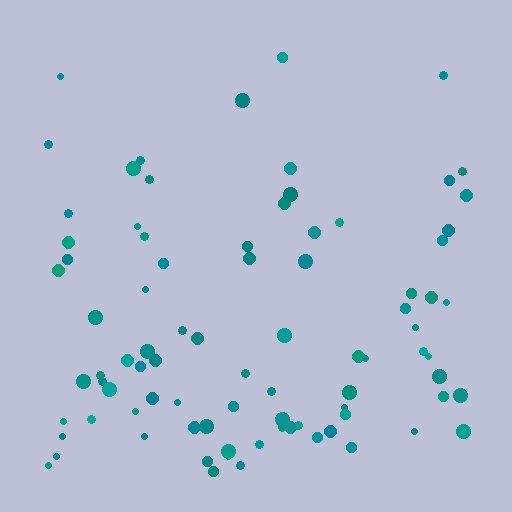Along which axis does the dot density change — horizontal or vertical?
Vertical.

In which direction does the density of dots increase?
From top to bottom, with the bottom side densest.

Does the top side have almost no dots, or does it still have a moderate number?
Still a moderate number, just noticeably fewer than the bottom.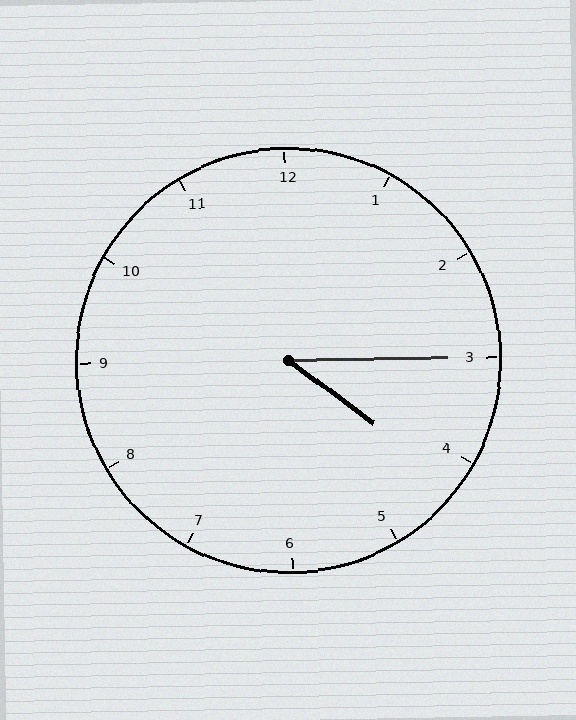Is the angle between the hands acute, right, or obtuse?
It is acute.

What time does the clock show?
4:15.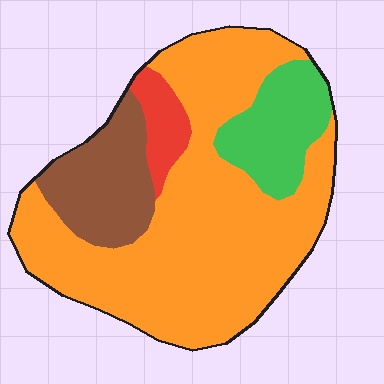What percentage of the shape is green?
Green takes up less than a sixth of the shape.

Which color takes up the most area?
Orange, at roughly 65%.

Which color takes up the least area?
Red, at roughly 5%.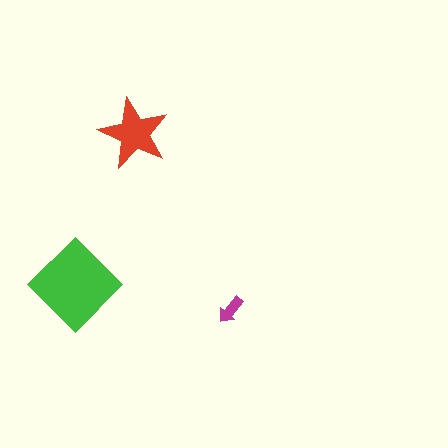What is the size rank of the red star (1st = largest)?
2nd.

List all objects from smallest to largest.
The magenta arrow, the red star, the green diamond.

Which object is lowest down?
The magenta arrow is bottommost.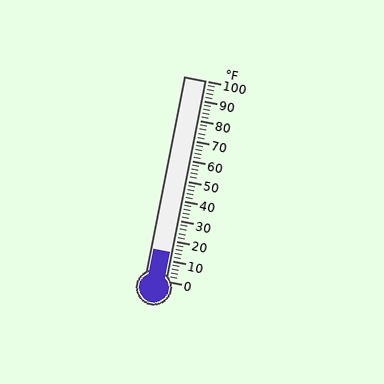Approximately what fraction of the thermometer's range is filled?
The thermometer is filled to approximately 15% of its range.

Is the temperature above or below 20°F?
The temperature is below 20°F.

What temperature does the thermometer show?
The thermometer shows approximately 14°F.